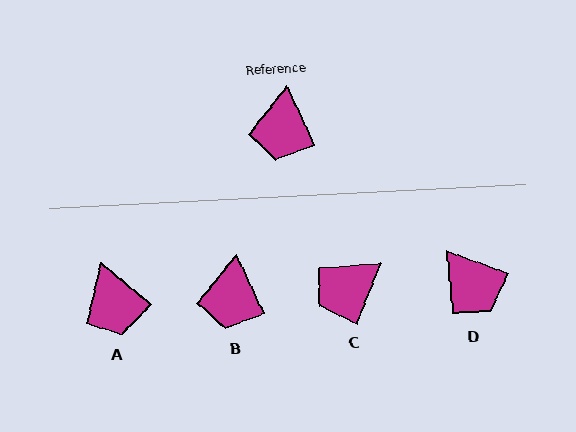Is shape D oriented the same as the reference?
No, it is off by about 44 degrees.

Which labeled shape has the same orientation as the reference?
B.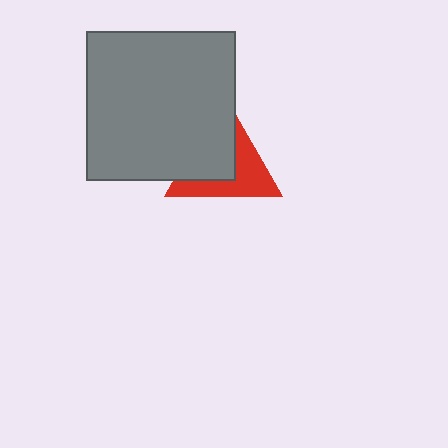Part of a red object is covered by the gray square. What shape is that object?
It is a triangle.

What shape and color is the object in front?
The object in front is a gray square.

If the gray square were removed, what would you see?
You would see the complete red triangle.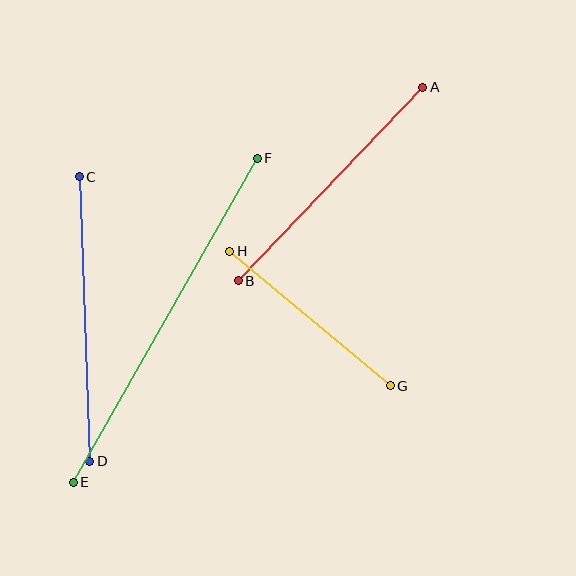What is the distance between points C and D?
The distance is approximately 285 pixels.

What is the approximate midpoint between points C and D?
The midpoint is at approximately (84, 319) pixels.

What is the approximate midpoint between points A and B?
The midpoint is at approximately (330, 184) pixels.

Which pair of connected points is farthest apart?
Points E and F are farthest apart.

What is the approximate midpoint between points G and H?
The midpoint is at approximately (310, 318) pixels.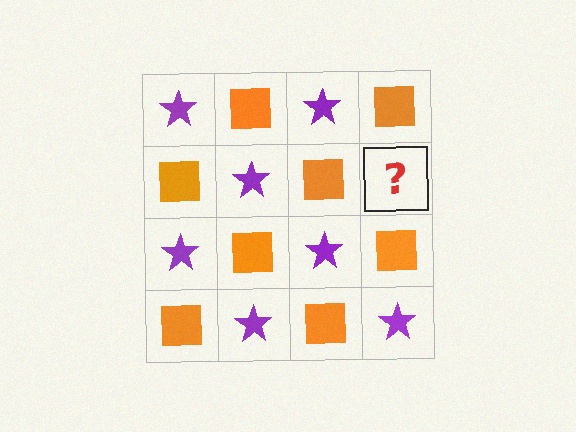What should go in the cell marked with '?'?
The missing cell should contain a purple star.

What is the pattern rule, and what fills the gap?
The rule is that it alternates purple star and orange square in a checkerboard pattern. The gap should be filled with a purple star.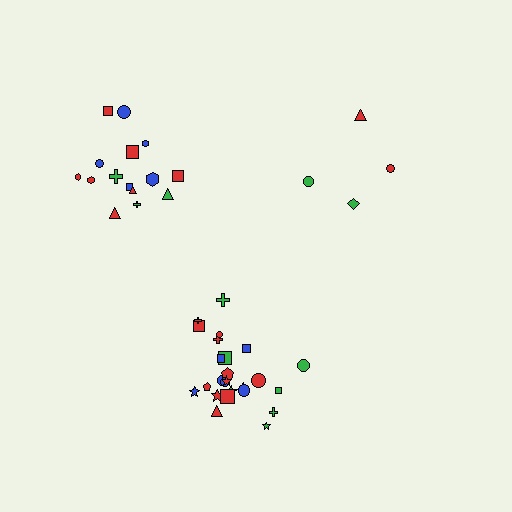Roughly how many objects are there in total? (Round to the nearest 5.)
Roughly 45 objects in total.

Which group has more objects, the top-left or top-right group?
The top-left group.